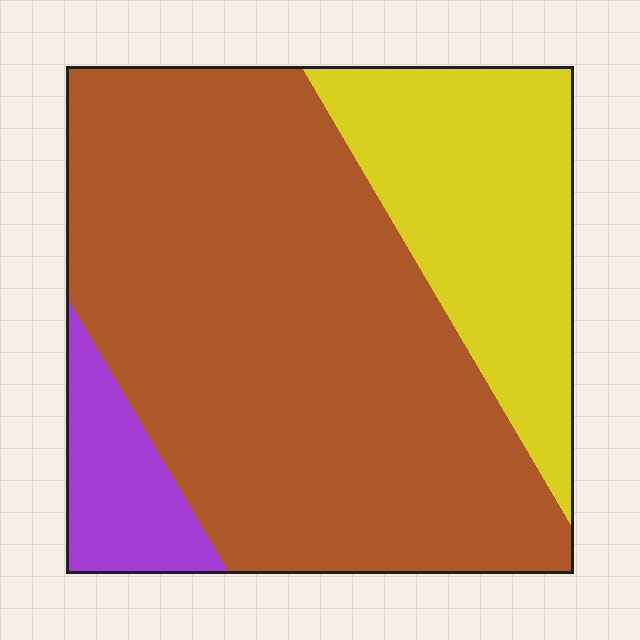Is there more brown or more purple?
Brown.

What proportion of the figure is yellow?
Yellow covers around 25% of the figure.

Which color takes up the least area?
Purple, at roughly 10%.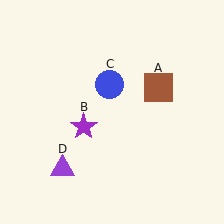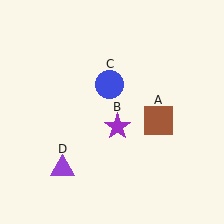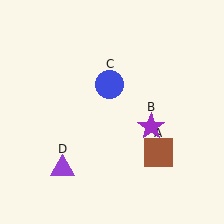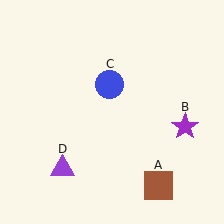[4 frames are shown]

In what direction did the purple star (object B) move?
The purple star (object B) moved right.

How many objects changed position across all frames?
2 objects changed position: brown square (object A), purple star (object B).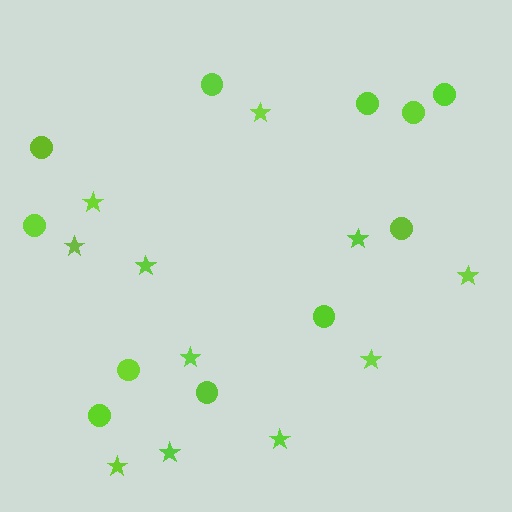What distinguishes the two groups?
There are 2 groups: one group of circles (11) and one group of stars (11).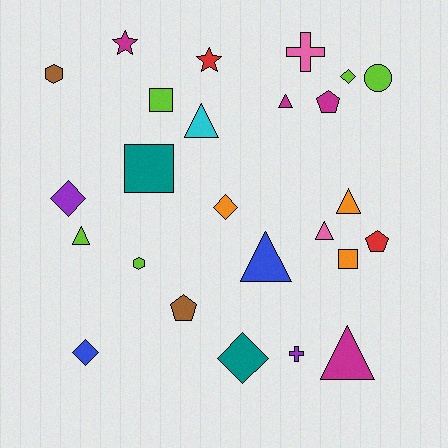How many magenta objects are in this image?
There are 4 magenta objects.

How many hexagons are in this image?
There are 2 hexagons.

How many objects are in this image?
There are 25 objects.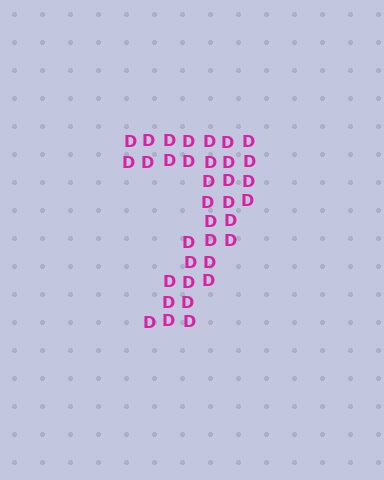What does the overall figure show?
The overall figure shows the digit 7.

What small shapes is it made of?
It is made of small letter D's.